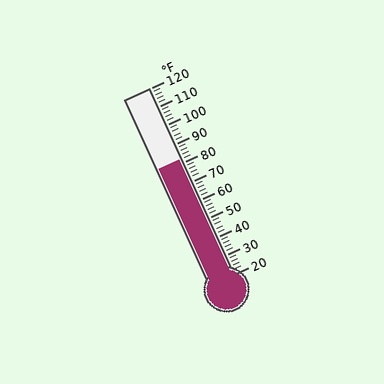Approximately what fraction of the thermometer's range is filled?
The thermometer is filled to approximately 60% of its range.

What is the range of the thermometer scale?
The thermometer scale ranges from 20°F to 120°F.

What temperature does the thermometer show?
The thermometer shows approximately 82°F.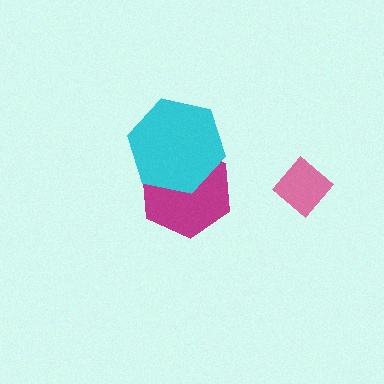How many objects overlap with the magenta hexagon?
1 object overlaps with the magenta hexagon.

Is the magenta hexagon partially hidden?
Yes, it is partially covered by another shape.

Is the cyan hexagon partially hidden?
No, no other shape covers it.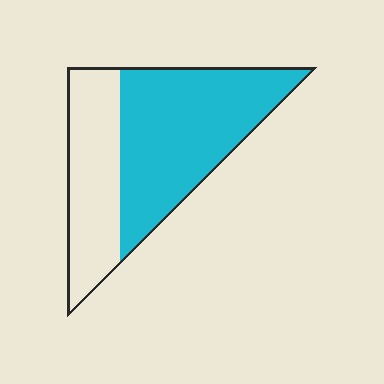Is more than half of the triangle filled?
Yes.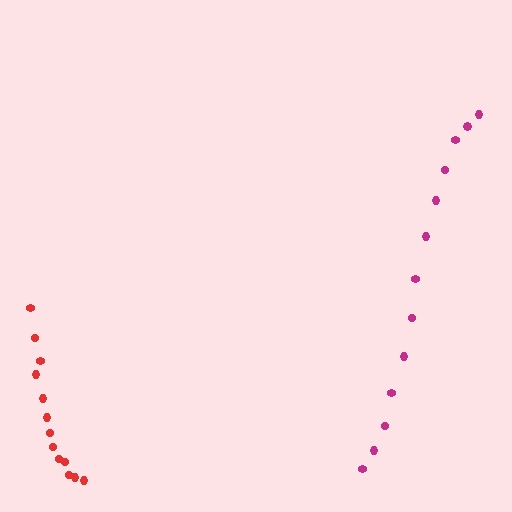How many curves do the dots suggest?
There are 2 distinct paths.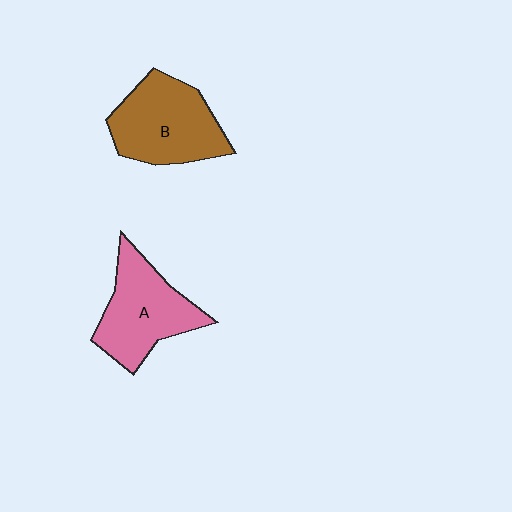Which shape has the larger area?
Shape B (brown).